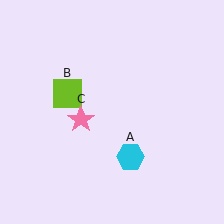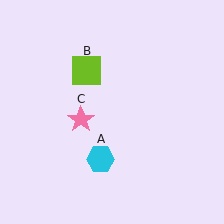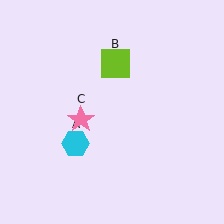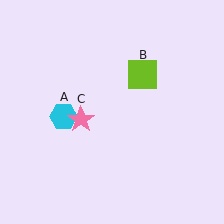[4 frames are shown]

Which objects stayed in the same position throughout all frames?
Pink star (object C) remained stationary.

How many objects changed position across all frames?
2 objects changed position: cyan hexagon (object A), lime square (object B).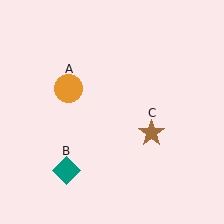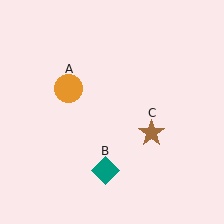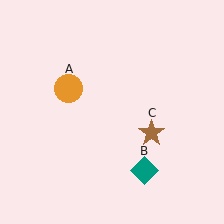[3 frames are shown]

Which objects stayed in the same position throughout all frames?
Orange circle (object A) and brown star (object C) remained stationary.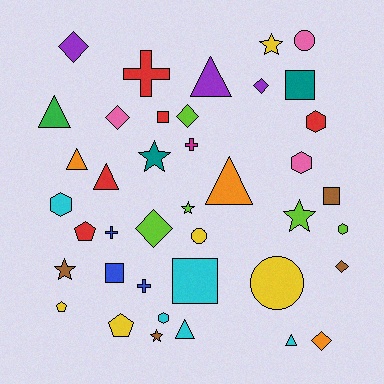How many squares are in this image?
There are 5 squares.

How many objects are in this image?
There are 40 objects.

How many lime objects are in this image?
There are 5 lime objects.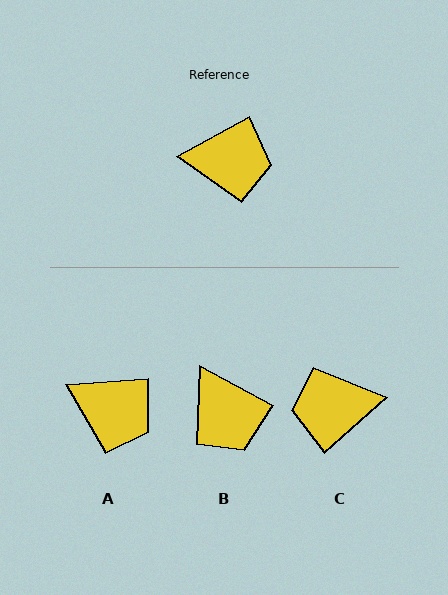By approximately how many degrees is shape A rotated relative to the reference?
Approximately 24 degrees clockwise.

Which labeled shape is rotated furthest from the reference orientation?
C, about 167 degrees away.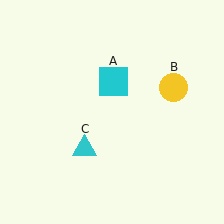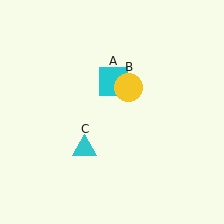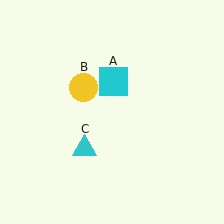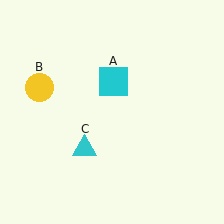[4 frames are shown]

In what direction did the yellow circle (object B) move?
The yellow circle (object B) moved left.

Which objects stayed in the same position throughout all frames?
Cyan square (object A) and cyan triangle (object C) remained stationary.